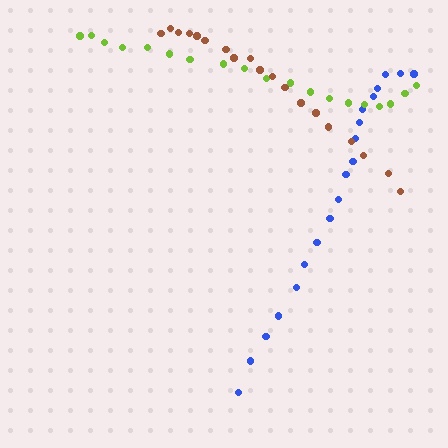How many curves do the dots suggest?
There are 3 distinct paths.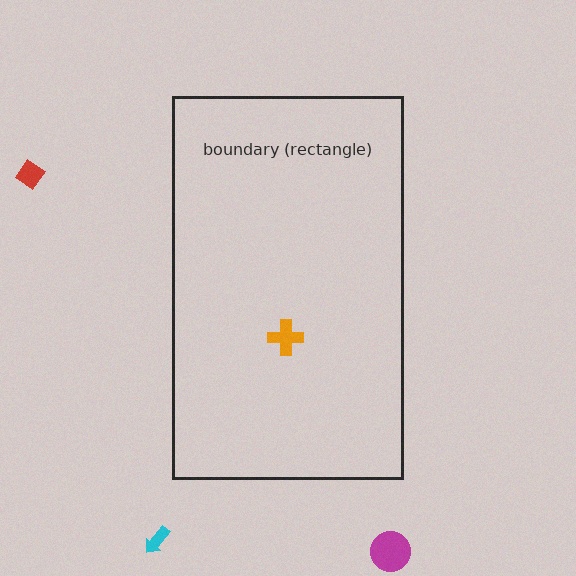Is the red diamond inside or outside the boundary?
Outside.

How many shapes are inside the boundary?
1 inside, 3 outside.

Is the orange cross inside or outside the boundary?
Inside.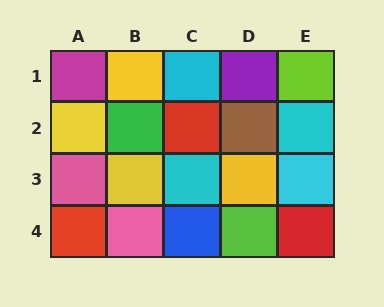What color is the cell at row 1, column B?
Yellow.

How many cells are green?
1 cell is green.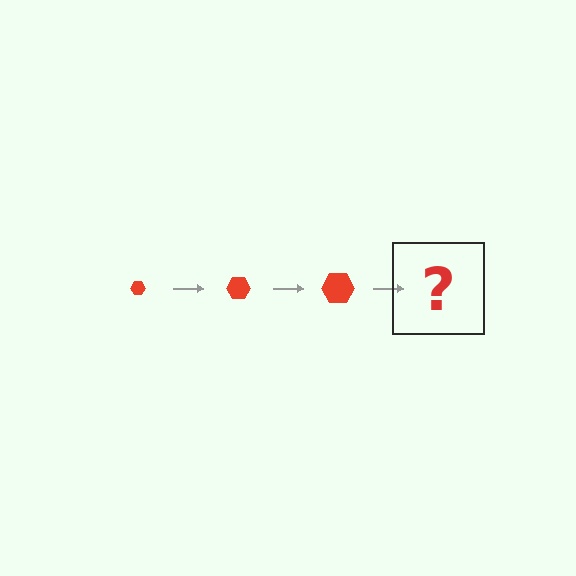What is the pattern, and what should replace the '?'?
The pattern is that the hexagon gets progressively larger each step. The '?' should be a red hexagon, larger than the previous one.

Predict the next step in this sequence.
The next step is a red hexagon, larger than the previous one.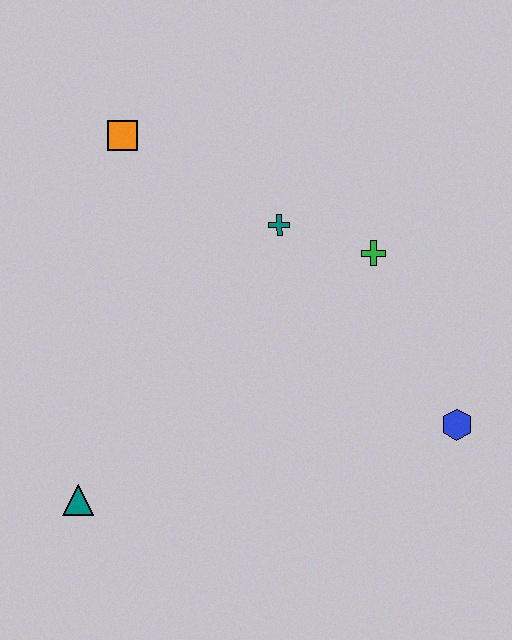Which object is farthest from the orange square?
The blue hexagon is farthest from the orange square.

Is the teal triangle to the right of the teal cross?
No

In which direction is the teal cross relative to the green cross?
The teal cross is to the left of the green cross.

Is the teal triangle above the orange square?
No